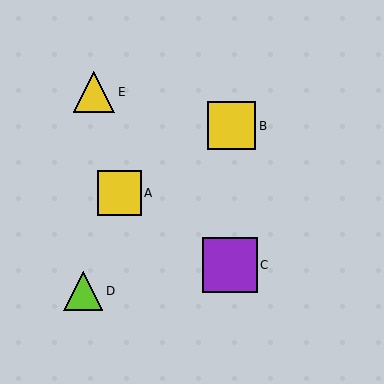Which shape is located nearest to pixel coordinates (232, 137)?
The yellow square (labeled B) at (231, 126) is nearest to that location.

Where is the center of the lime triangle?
The center of the lime triangle is at (83, 291).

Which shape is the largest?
The purple square (labeled C) is the largest.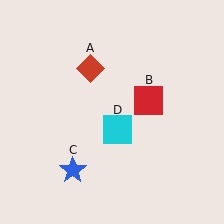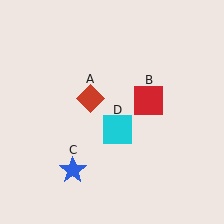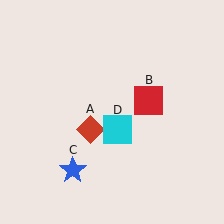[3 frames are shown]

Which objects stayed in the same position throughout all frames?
Red square (object B) and blue star (object C) and cyan square (object D) remained stationary.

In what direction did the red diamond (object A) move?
The red diamond (object A) moved down.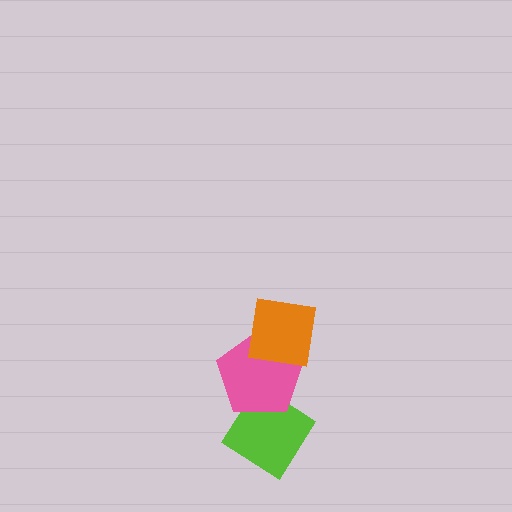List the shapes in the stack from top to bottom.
From top to bottom: the orange square, the pink pentagon, the lime diamond.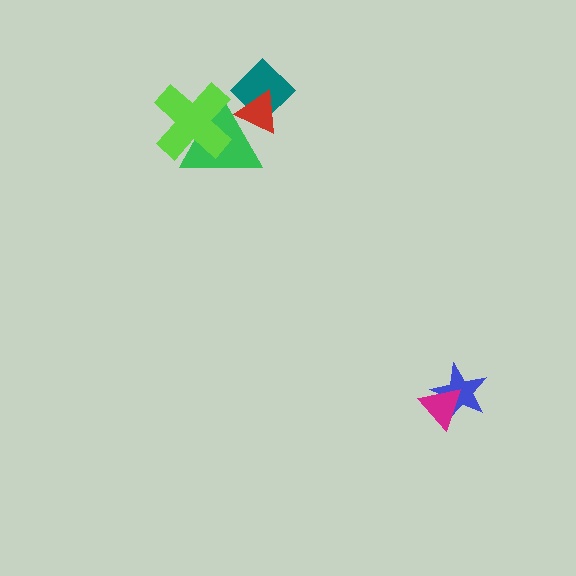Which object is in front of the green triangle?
The lime cross is in front of the green triangle.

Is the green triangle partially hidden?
Yes, it is partially covered by another shape.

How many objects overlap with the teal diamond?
2 objects overlap with the teal diamond.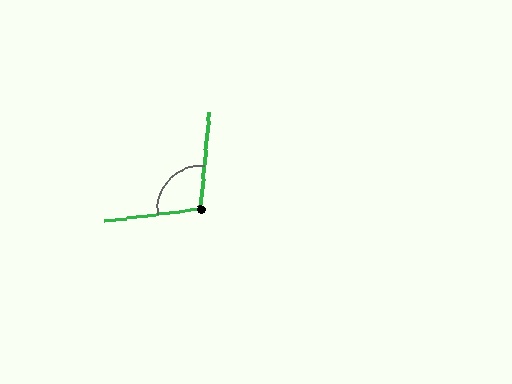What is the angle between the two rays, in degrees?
Approximately 103 degrees.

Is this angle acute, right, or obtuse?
It is obtuse.